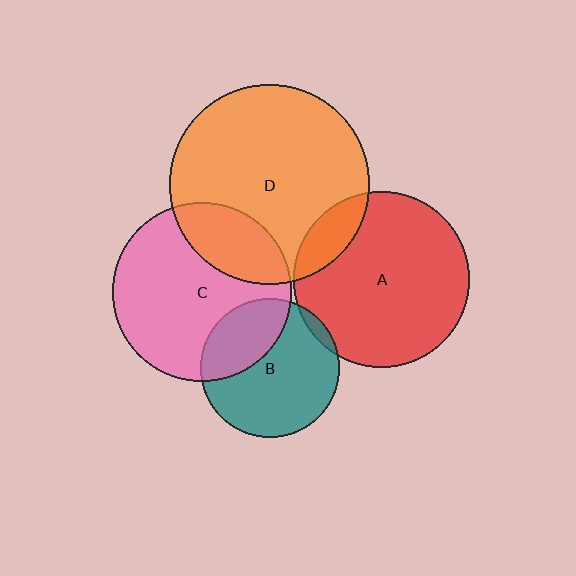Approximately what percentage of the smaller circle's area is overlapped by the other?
Approximately 25%.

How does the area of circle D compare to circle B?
Approximately 2.1 times.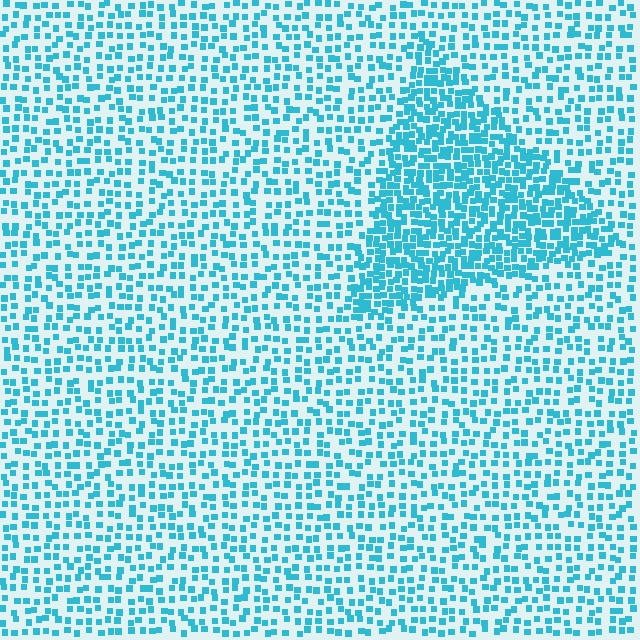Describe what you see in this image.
The image contains small cyan elements arranged at two different densities. A triangle-shaped region is visible where the elements are more densely packed than the surrounding area.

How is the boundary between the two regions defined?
The boundary is defined by a change in element density (approximately 2.0x ratio). All elements are the same color, size, and shape.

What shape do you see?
I see a triangle.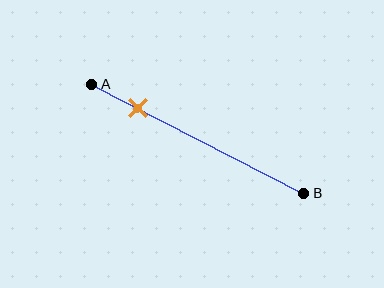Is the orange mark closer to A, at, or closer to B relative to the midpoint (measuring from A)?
The orange mark is closer to point A than the midpoint of segment AB.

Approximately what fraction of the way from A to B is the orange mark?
The orange mark is approximately 20% of the way from A to B.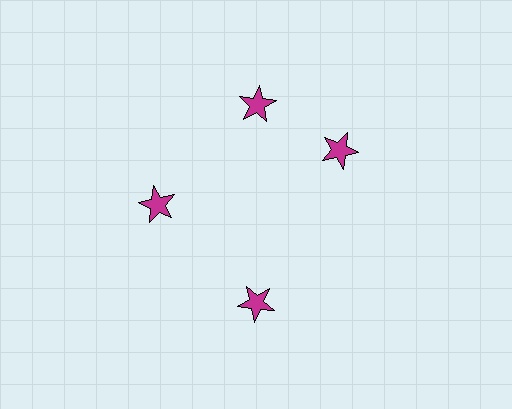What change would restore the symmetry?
The symmetry would be restored by rotating it back into even spacing with its neighbors so that all 4 stars sit at equal angles and equal distance from the center.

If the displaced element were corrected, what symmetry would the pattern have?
It would have 4-fold rotational symmetry — the pattern would map onto itself every 90 degrees.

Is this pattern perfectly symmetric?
No. The 4 magenta stars are arranged in a ring, but one element near the 3 o'clock position is rotated out of alignment along the ring, breaking the 4-fold rotational symmetry.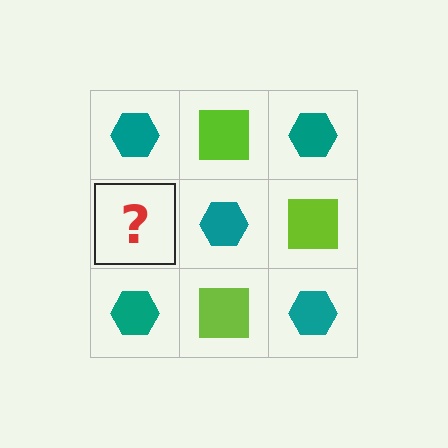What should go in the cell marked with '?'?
The missing cell should contain a lime square.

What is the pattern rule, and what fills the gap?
The rule is that it alternates teal hexagon and lime square in a checkerboard pattern. The gap should be filled with a lime square.